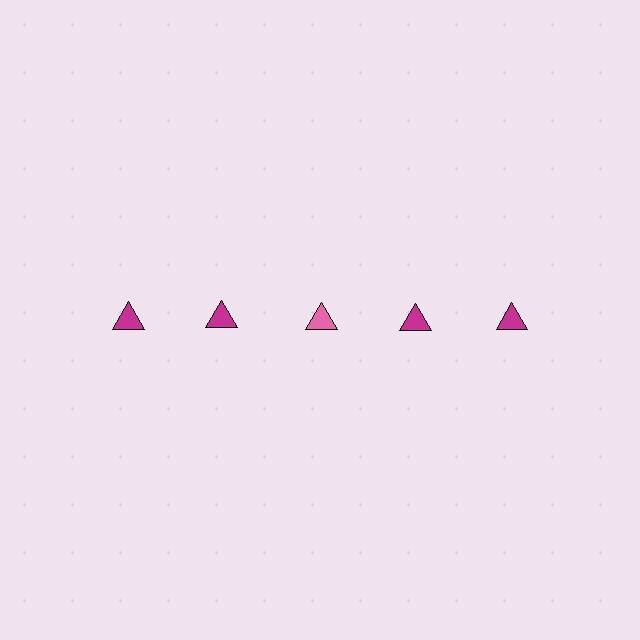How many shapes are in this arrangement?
There are 5 shapes arranged in a grid pattern.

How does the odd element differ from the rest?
It has a different color: pink instead of magenta.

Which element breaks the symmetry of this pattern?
The pink triangle in the top row, center column breaks the symmetry. All other shapes are magenta triangles.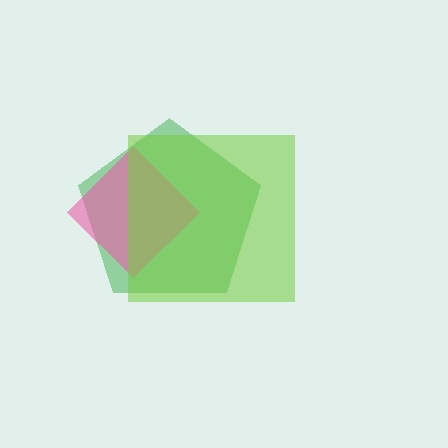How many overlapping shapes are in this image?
There are 3 overlapping shapes in the image.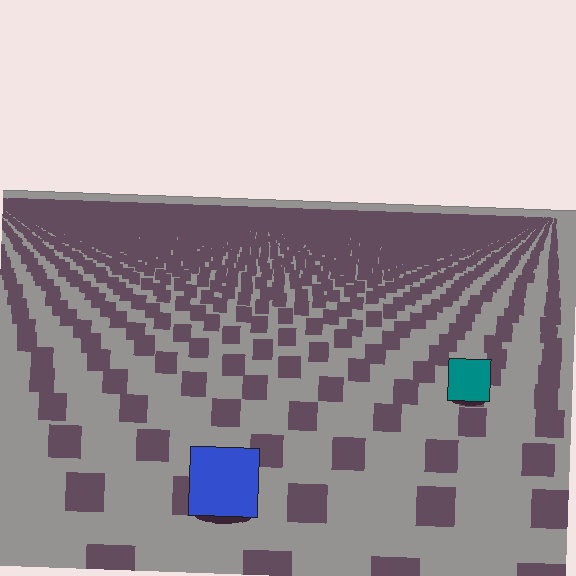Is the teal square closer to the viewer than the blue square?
No. The blue square is closer — you can tell from the texture gradient: the ground texture is coarser near it.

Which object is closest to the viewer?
The blue square is closest. The texture marks near it are larger and more spread out.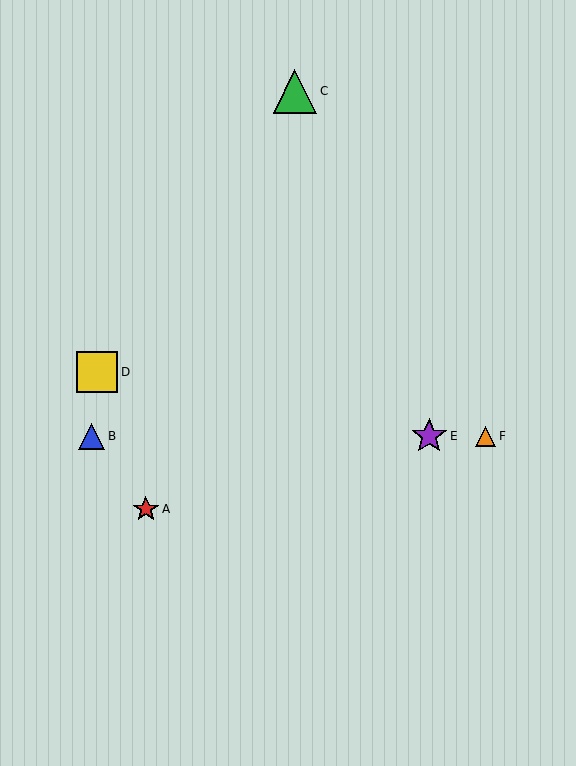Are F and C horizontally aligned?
No, F is at y≈436 and C is at y≈91.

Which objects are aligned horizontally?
Objects B, E, F are aligned horizontally.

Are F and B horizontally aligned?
Yes, both are at y≈436.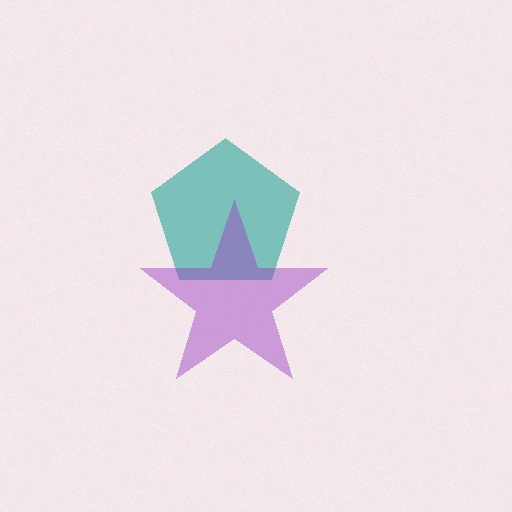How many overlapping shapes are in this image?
There are 2 overlapping shapes in the image.